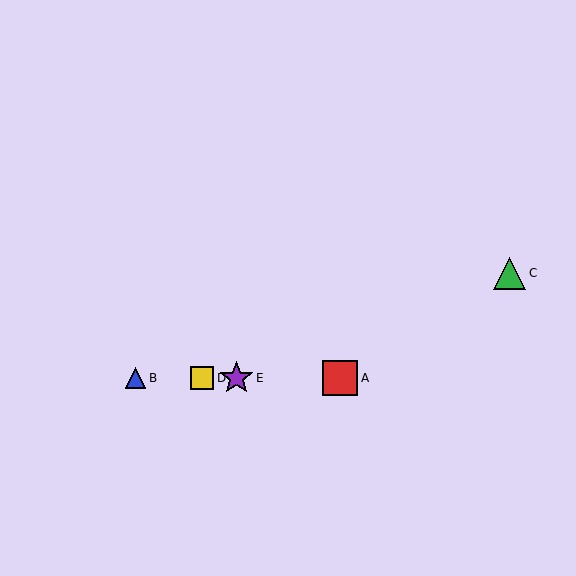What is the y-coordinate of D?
Object D is at y≈378.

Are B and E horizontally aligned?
Yes, both are at y≈378.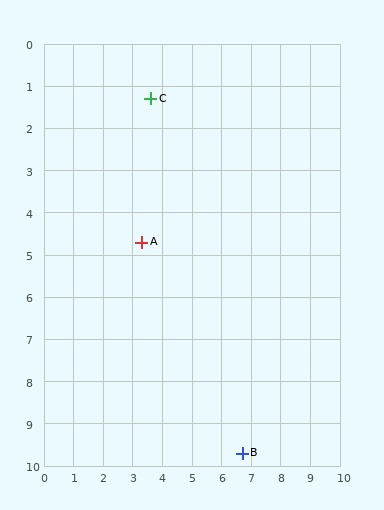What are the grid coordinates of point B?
Point B is at approximately (6.7, 9.7).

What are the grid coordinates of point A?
Point A is at approximately (3.3, 4.7).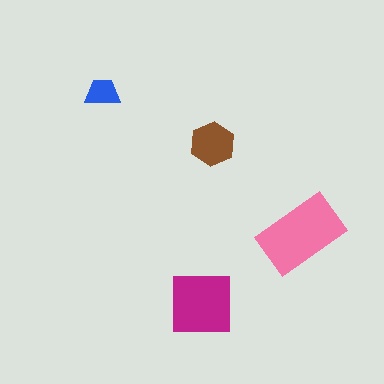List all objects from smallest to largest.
The blue trapezoid, the brown hexagon, the magenta square, the pink rectangle.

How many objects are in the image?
There are 4 objects in the image.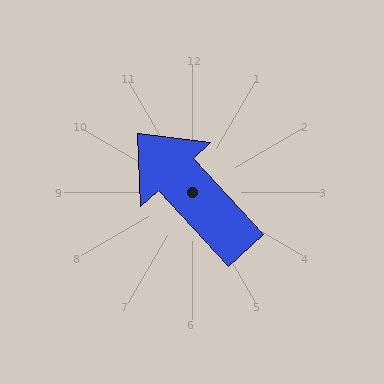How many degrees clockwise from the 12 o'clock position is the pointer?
Approximately 317 degrees.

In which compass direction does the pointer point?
Northwest.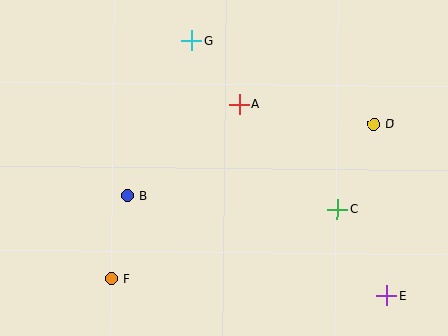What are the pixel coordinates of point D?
Point D is at (374, 124).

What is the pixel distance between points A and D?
The distance between A and D is 136 pixels.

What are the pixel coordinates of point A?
Point A is at (239, 104).